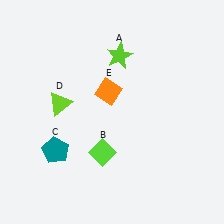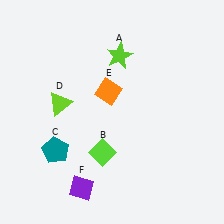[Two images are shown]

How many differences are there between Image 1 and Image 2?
There is 1 difference between the two images.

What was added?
A purple diamond (F) was added in Image 2.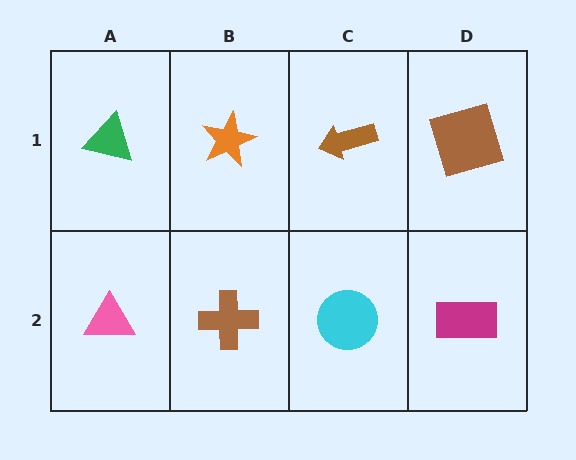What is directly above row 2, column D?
A brown square.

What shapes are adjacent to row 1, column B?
A brown cross (row 2, column B), a green triangle (row 1, column A), a brown arrow (row 1, column C).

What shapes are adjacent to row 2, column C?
A brown arrow (row 1, column C), a brown cross (row 2, column B), a magenta rectangle (row 2, column D).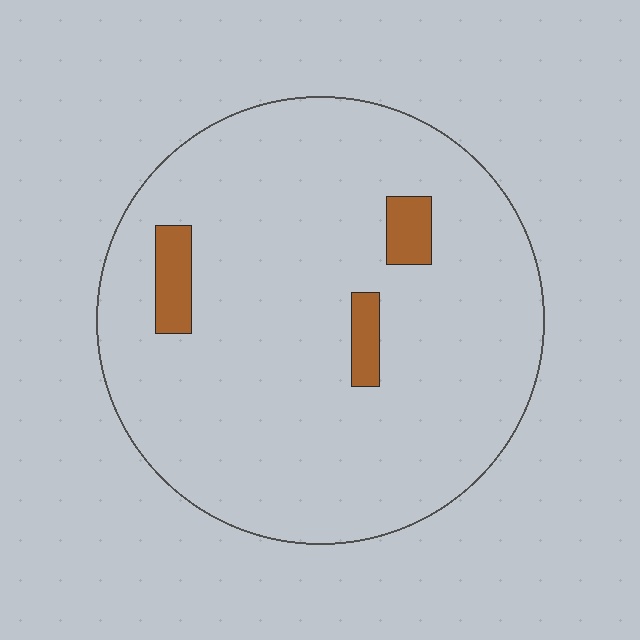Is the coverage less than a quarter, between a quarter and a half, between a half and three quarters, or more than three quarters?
Less than a quarter.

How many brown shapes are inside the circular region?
3.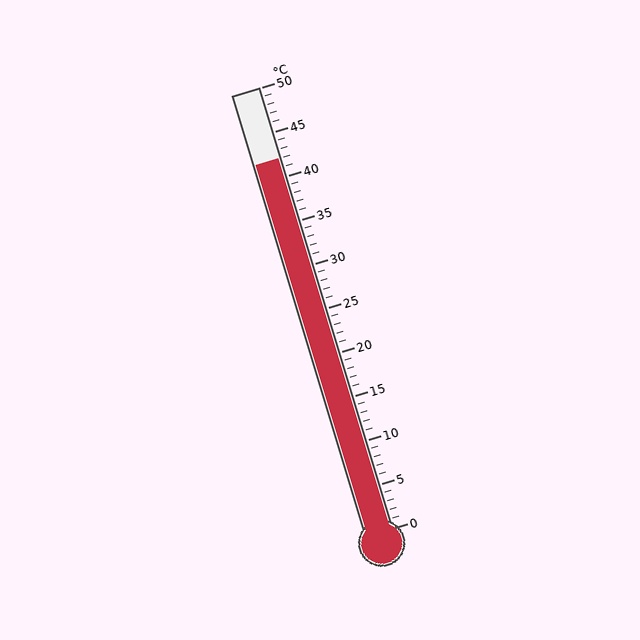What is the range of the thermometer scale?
The thermometer scale ranges from 0°C to 50°C.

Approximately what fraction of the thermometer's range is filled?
The thermometer is filled to approximately 85% of its range.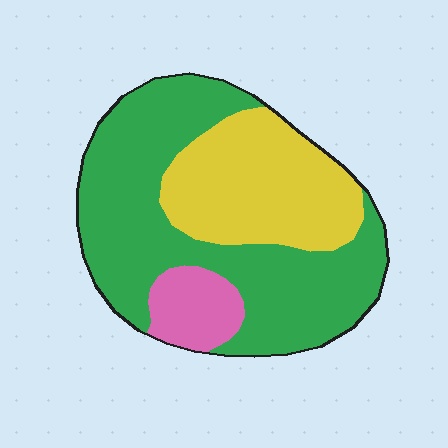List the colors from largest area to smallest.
From largest to smallest: green, yellow, pink.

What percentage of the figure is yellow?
Yellow takes up about one third (1/3) of the figure.